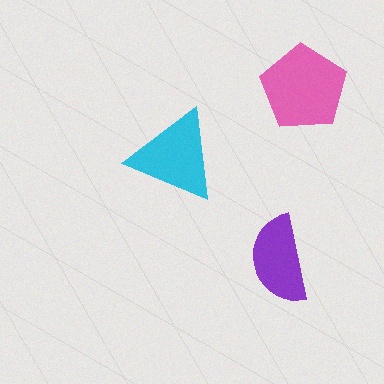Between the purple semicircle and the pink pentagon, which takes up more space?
The pink pentagon.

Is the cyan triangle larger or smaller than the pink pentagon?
Smaller.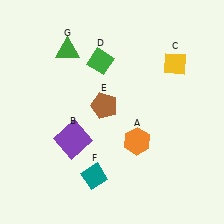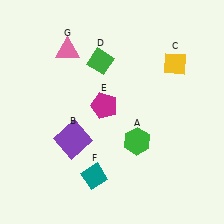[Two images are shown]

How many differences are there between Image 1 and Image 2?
There are 3 differences between the two images.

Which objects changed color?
A changed from orange to green. E changed from brown to magenta. G changed from green to pink.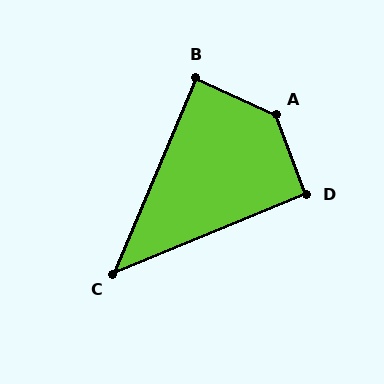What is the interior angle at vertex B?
Approximately 88 degrees (approximately right).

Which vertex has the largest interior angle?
A, at approximately 135 degrees.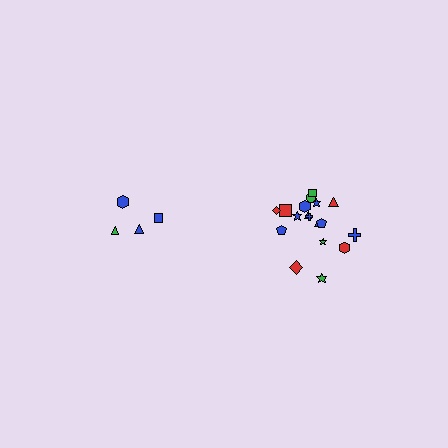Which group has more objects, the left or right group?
The right group.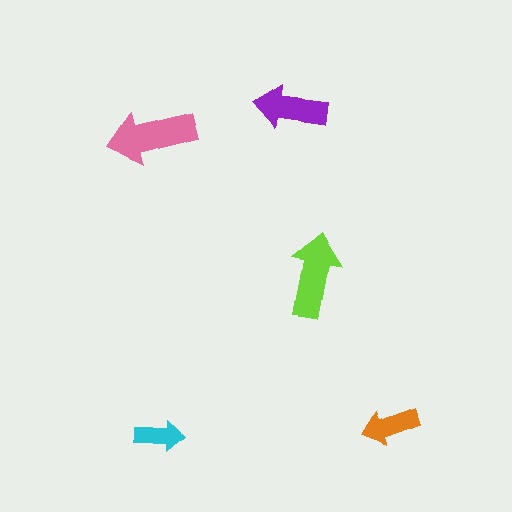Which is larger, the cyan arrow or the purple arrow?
The purple one.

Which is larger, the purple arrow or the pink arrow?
The pink one.